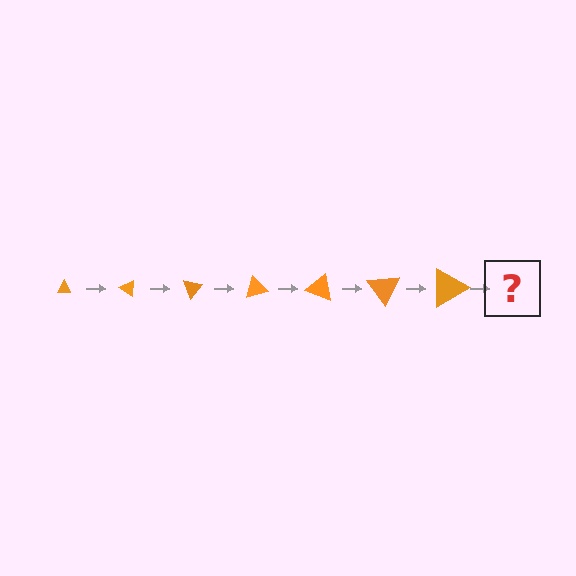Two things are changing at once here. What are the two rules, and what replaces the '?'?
The two rules are that the triangle grows larger each step and it rotates 35 degrees each step. The '?' should be a triangle, larger than the previous one and rotated 245 degrees from the start.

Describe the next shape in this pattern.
It should be a triangle, larger than the previous one and rotated 245 degrees from the start.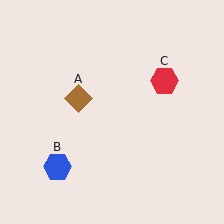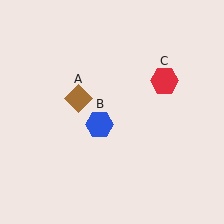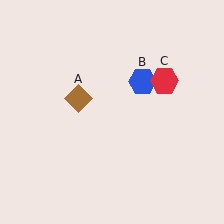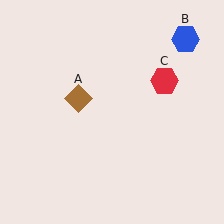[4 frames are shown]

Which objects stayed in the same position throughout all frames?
Brown diamond (object A) and red hexagon (object C) remained stationary.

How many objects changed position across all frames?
1 object changed position: blue hexagon (object B).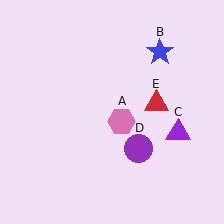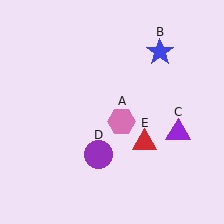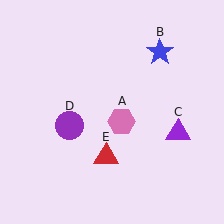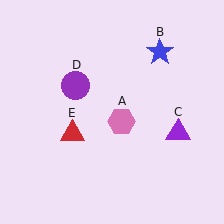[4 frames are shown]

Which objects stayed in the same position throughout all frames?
Pink hexagon (object A) and blue star (object B) and purple triangle (object C) remained stationary.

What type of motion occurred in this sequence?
The purple circle (object D), red triangle (object E) rotated clockwise around the center of the scene.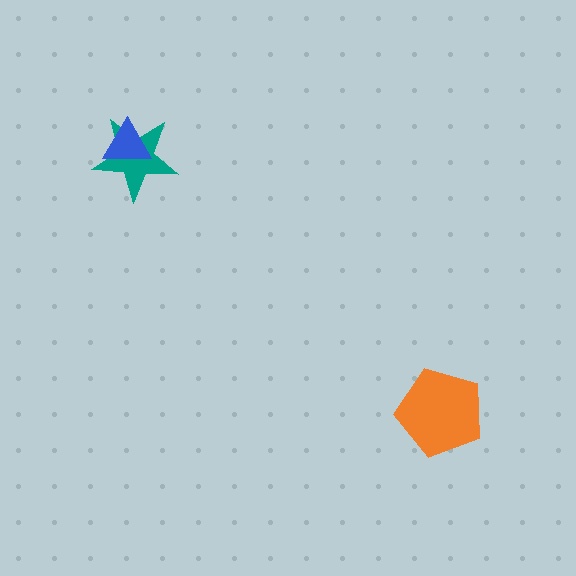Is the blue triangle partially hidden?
No, no other shape covers it.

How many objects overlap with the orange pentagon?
0 objects overlap with the orange pentagon.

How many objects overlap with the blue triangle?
1 object overlaps with the blue triangle.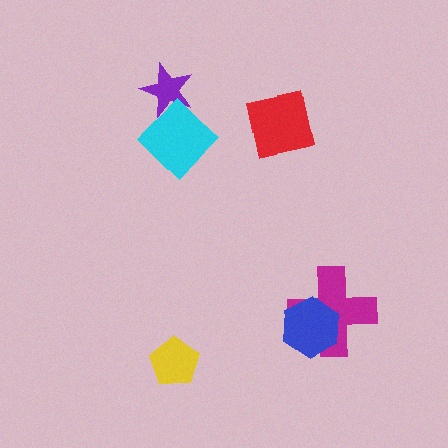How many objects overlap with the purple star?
1 object overlaps with the purple star.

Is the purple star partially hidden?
Yes, it is partially covered by another shape.